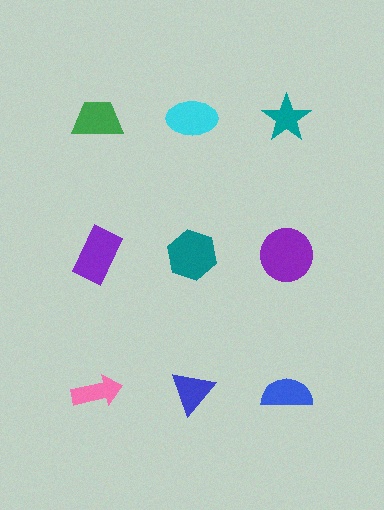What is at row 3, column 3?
A blue semicircle.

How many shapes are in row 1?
3 shapes.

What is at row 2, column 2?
A teal hexagon.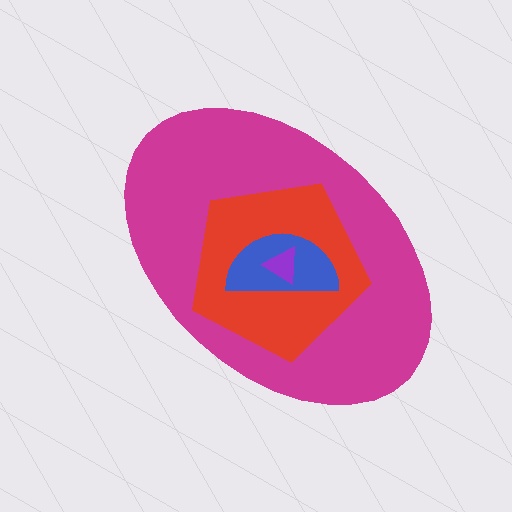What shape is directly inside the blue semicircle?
The purple triangle.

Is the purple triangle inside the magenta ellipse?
Yes.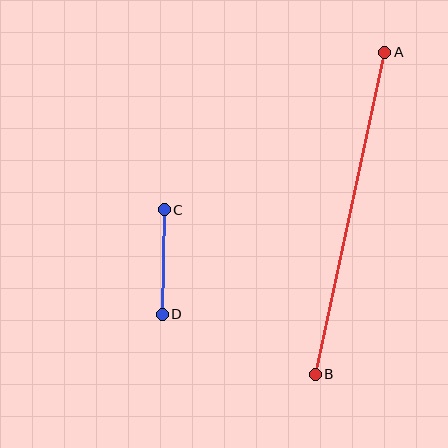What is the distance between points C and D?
The distance is approximately 105 pixels.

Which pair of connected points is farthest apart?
Points A and B are farthest apart.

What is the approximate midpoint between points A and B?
The midpoint is at approximately (350, 213) pixels.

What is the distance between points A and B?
The distance is approximately 330 pixels.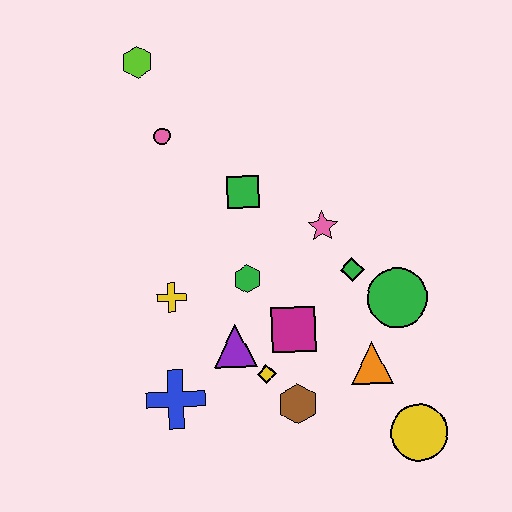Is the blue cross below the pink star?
Yes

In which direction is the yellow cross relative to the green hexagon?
The yellow cross is to the left of the green hexagon.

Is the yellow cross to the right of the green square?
No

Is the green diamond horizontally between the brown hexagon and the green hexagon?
No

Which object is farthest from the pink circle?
The yellow circle is farthest from the pink circle.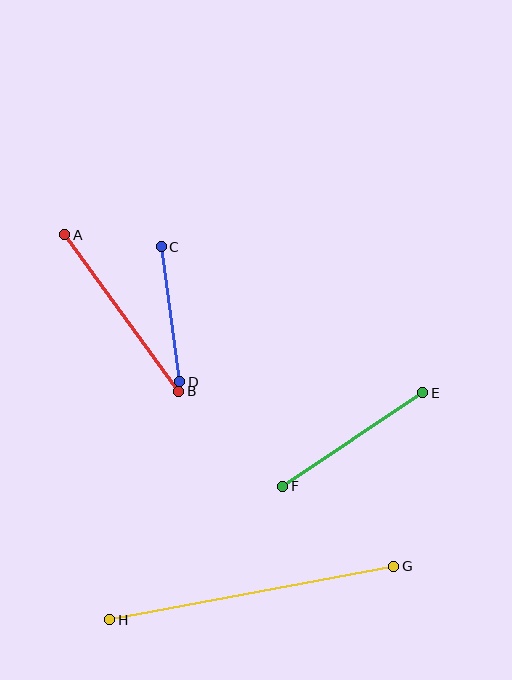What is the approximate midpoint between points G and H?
The midpoint is at approximately (252, 593) pixels.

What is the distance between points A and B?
The distance is approximately 194 pixels.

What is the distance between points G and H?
The distance is approximately 289 pixels.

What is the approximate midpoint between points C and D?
The midpoint is at approximately (170, 314) pixels.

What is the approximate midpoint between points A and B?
The midpoint is at approximately (122, 313) pixels.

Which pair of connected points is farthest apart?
Points G and H are farthest apart.